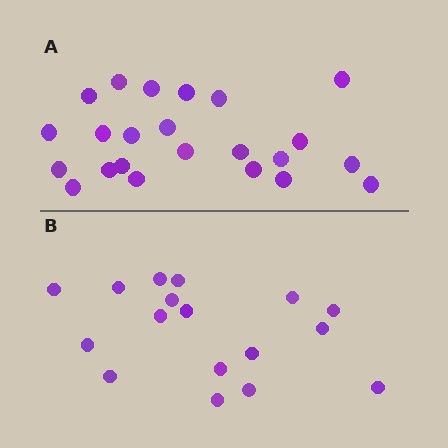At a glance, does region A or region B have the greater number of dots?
Region A (the top region) has more dots.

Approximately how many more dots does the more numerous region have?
Region A has about 6 more dots than region B.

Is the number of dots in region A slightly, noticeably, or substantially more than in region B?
Region A has noticeably more, but not dramatically so. The ratio is roughly 1.4 to 1.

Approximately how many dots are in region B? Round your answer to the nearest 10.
About 20 dots. (The exact count is 17, which rounds to 20.)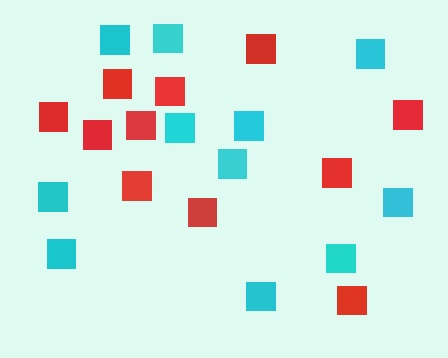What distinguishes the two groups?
There are 2 groups: one group of cyan squares (11) and one group of red squares (11).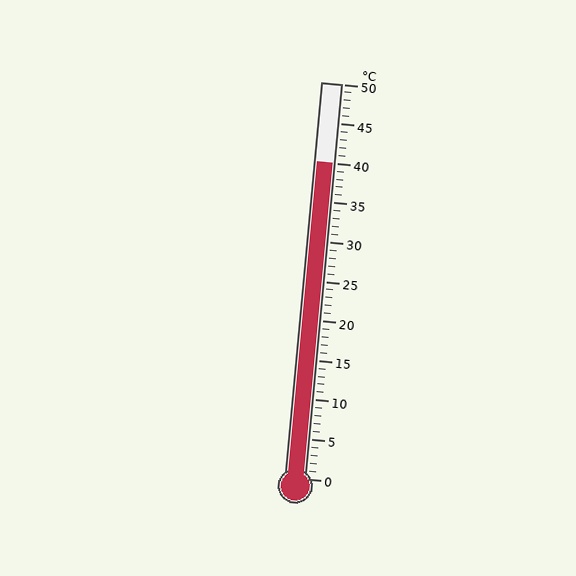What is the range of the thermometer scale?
The thermometer scale ranges from 0°C to 50°C.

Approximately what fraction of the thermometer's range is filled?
The thermometer is filled to approximately 80% of its range.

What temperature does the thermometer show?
The thermometer shows approximately 40°C.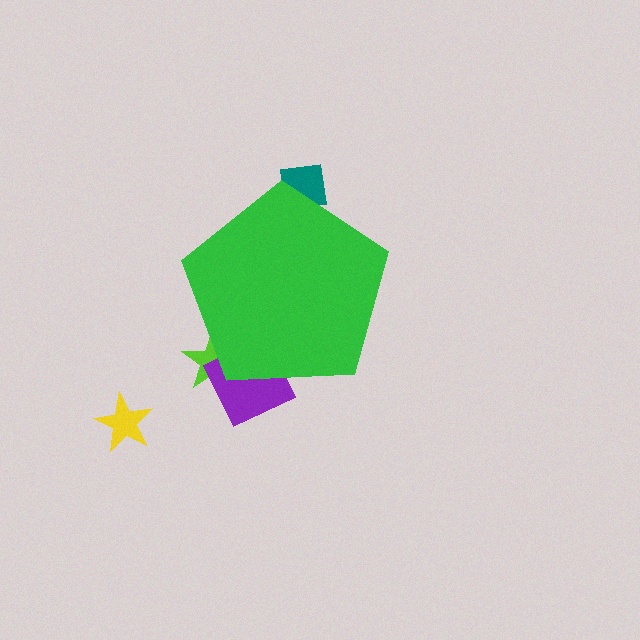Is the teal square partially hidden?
Yes, the teal square is partially hidden behind the green pentagon.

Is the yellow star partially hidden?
No, the yellow star is fully visible.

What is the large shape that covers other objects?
A green pentagon.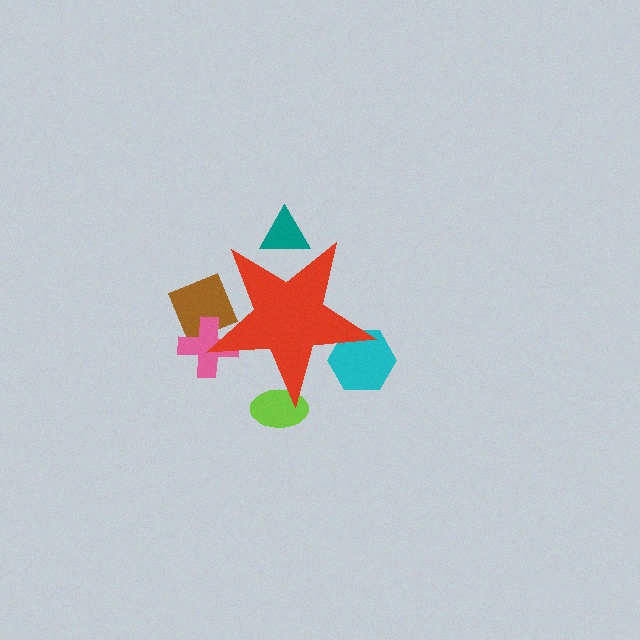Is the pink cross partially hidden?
Yes, the pink cross is partially hidden behind the red star.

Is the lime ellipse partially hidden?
Yes, the lime ellipse is partially hidden behind the red star.